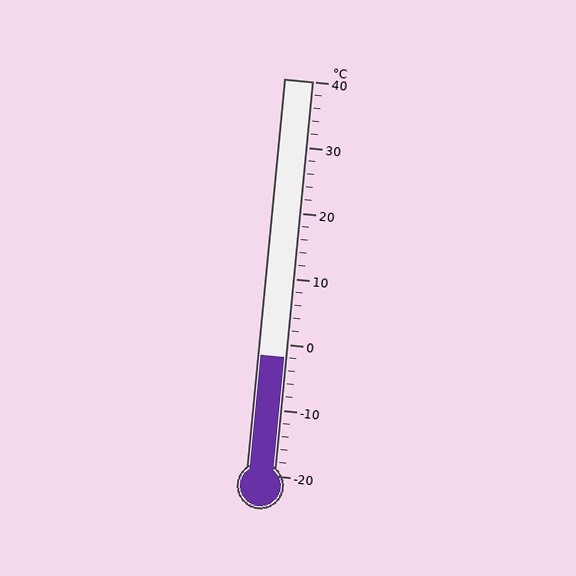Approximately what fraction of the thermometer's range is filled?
The thermometer is filled to approximately 30% of its range.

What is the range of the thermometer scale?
The thermometer scale ranges from -20°C to 40°C.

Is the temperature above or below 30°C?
The temperature is below 30°C.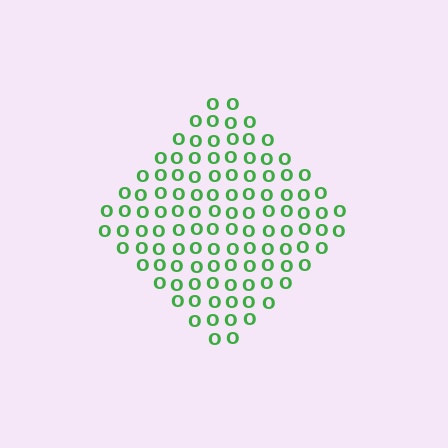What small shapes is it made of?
It is made of small letter O's.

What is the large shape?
The large shape is a diamond.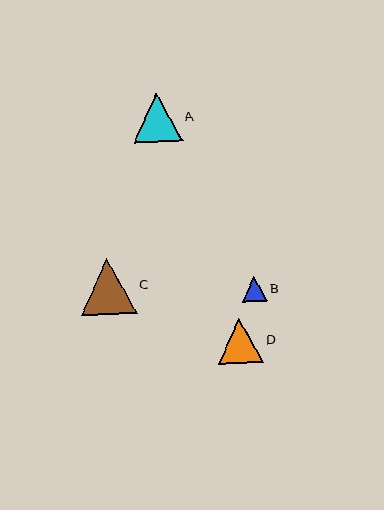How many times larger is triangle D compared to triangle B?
Triangle D is approximately 1.8 times the size of triangle B.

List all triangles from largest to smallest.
From largest to smallest: C, A, D, B.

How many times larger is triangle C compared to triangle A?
Triangle C is approximately 1.1 times the size of triangle A.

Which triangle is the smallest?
Triangle B is the smallest with a size of approximately 25 pixels.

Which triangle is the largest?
Triangle C is the largest with a size of approximately 56 pixels.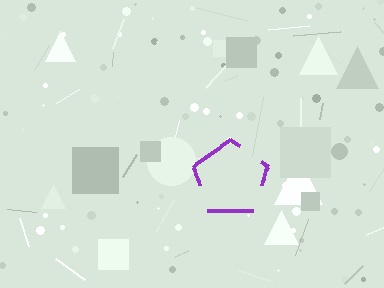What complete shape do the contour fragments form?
The contour fragments form a pentagon.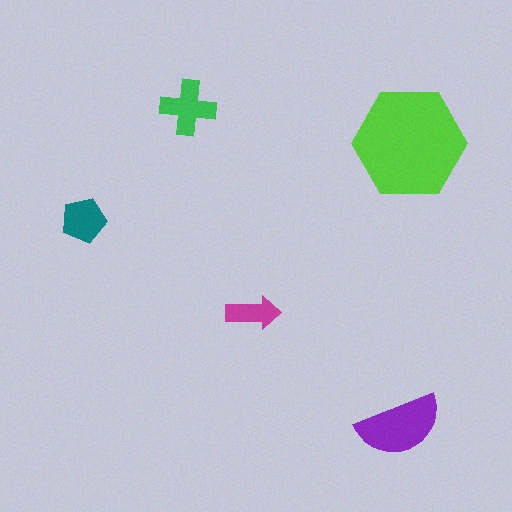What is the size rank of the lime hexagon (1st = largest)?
1st.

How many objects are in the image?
There are 5 objects in the image.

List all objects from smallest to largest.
The magenta arrow, the teal pentagon, the green cross, the purple semicircle, the lime hexagon.